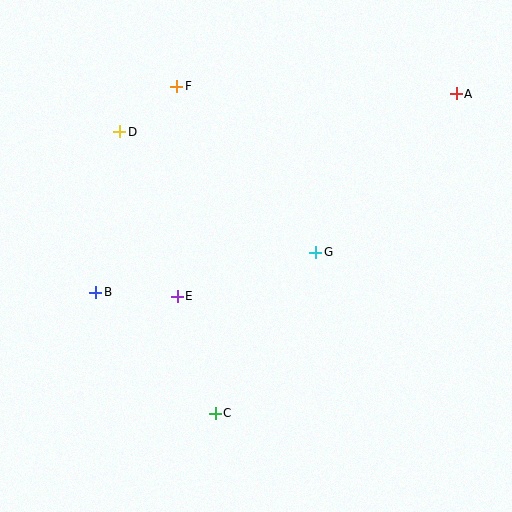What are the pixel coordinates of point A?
Point A is at (456, 94).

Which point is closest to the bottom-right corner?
Point C is closest to the bottom-right corner.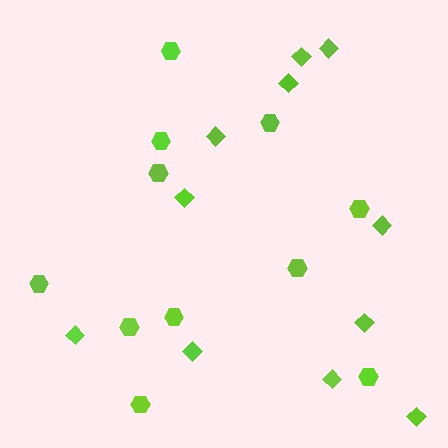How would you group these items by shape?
There are 2 groups: one group of diamonds (11) and one group of hexagons (11).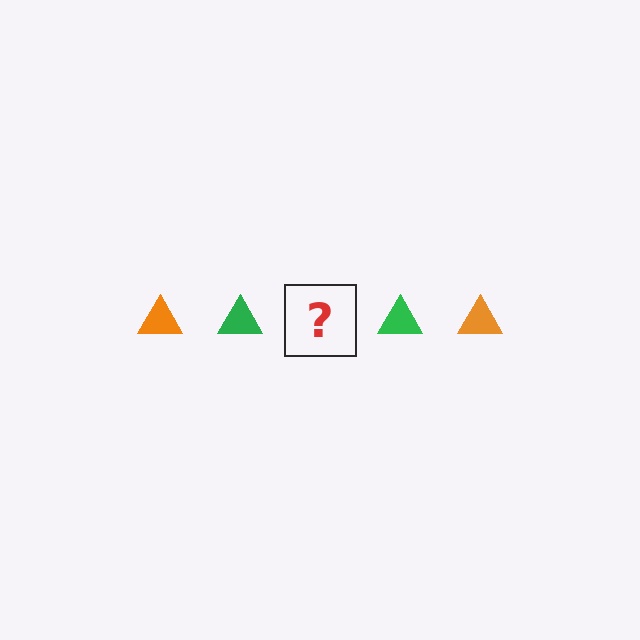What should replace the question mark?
The question mark should be replaced with an orange triangle.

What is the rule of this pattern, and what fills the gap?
The rule is that the pattern cycles through orange, green triangles. The gap should be filled with an orange triangle.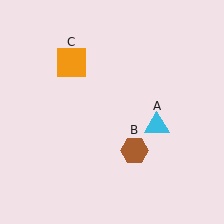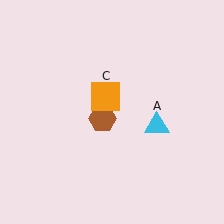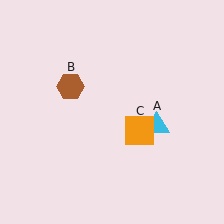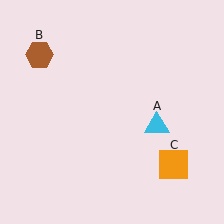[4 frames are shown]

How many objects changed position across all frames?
2 objects changed position: brown hexagon (object B), orange square (object C).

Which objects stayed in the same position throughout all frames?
Cyan triangle (object A) remained stationary.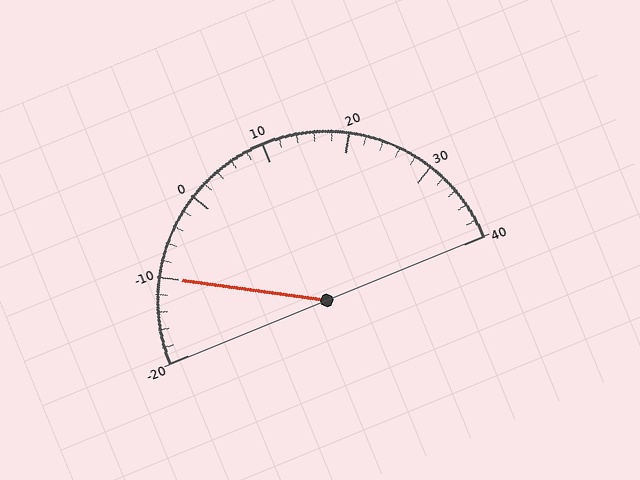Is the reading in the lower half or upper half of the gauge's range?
The reading is in the lower half of the range (-20 to 40).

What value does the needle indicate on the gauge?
The needle indicates approximately -10.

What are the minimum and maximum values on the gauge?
The gauge ranges from -20 to 40.